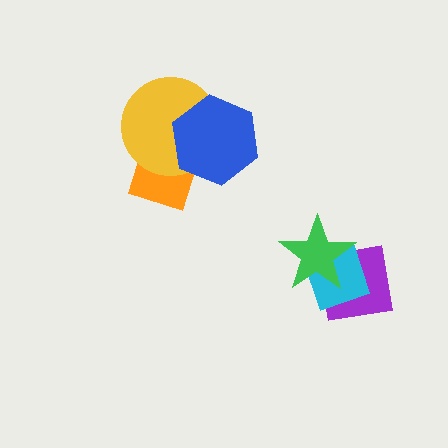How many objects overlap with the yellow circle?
2 objects overlap with the yellow circle.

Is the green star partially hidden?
No, no other shape covers it.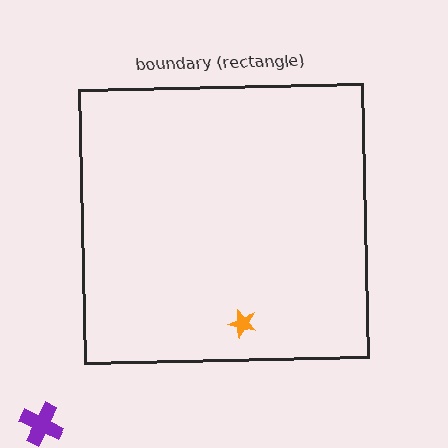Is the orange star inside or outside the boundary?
Inside.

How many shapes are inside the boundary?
1 inside, 1 outside.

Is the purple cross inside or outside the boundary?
Outside.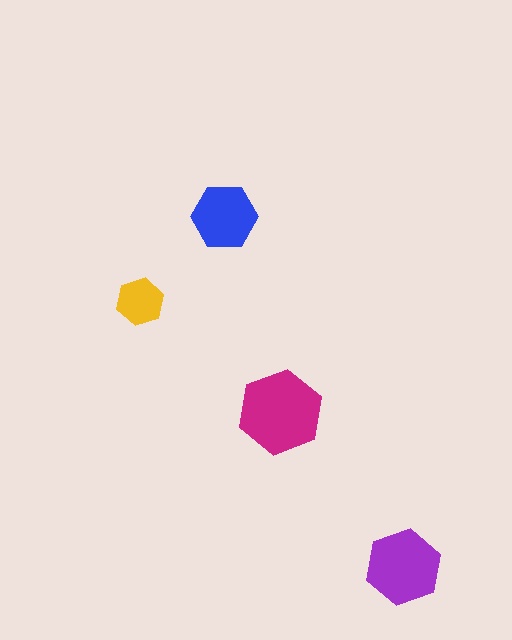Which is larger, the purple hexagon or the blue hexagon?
The purple one.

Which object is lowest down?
The purple hexagon is bottommost.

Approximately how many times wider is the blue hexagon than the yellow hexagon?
About 1.5 times wider.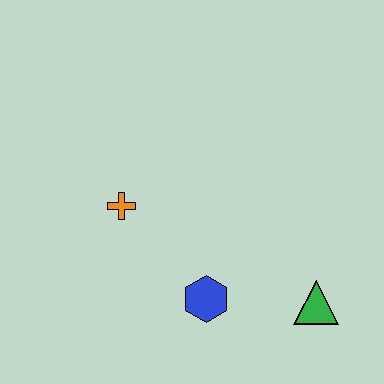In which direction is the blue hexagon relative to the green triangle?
The blue hexagon is to the left of the green triangle.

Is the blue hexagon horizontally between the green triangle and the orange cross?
Yes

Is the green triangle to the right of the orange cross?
Yes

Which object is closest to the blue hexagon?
The green triangle is closest to the blue hexagon.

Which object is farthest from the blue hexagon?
The orange cross is farthest from the blue hexagon.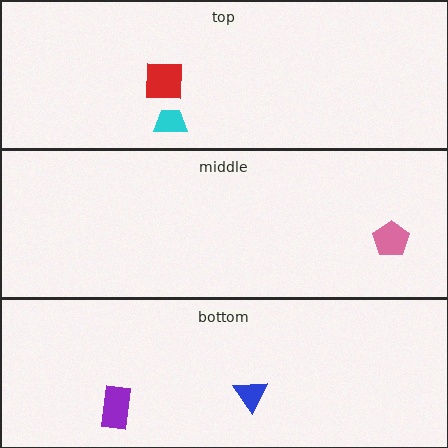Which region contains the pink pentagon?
The middle region.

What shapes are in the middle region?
The pink pentagon.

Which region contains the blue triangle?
The bottom region.